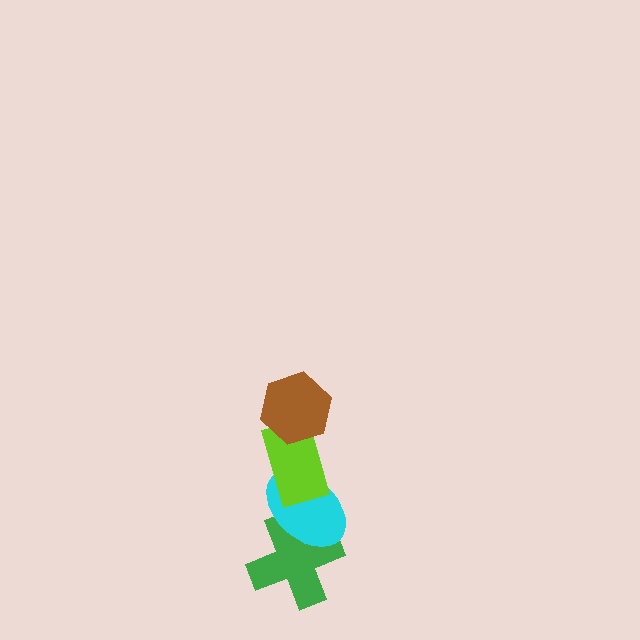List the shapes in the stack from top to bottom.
From top to bottom: the brown hexagon, the lime rectangle, the cyan ellipse, the green cross.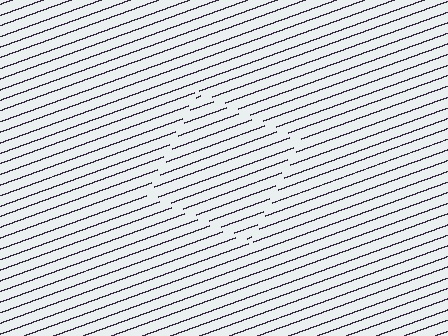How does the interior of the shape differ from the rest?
The interior of the shape contains the same grating, shifted by half a period — the contour is defined by the phase discontinuity where line-ends from the inner and outer gratings abut.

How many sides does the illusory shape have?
4 sides — the line-ends trace a square.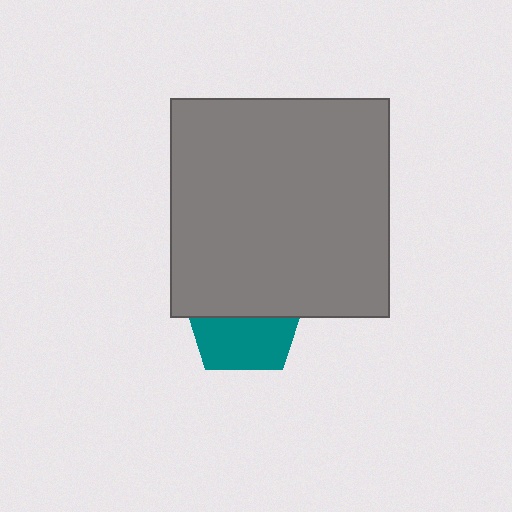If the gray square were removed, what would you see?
You would see the complete teal pentagon.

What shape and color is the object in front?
The object in front is a gray square.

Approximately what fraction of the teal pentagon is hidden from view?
Roughly 52% of the teal pentagon is hidden behind the gray square.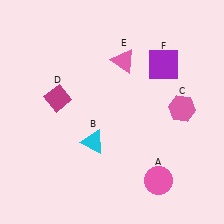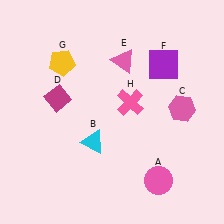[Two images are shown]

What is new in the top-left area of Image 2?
A yellow pentagon (G) was added in the top-left area of Image 2.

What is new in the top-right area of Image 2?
A pink cross (H) was added in the top-right area of Image 2.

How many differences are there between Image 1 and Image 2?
There are 2 differences between the two images.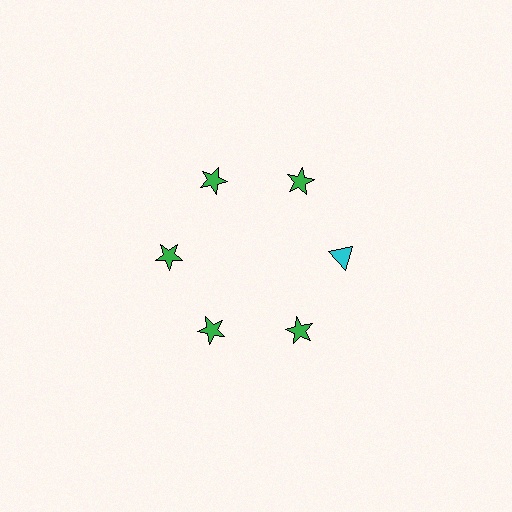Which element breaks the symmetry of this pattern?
The cyan triangle at roughly the 3 o'clock position breaks the symmetry. All other shapes are green stars.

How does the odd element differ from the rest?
It differs in both color (cyan instead of green) and shape (triangle instead of star).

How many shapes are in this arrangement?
There are 6 shapes arranged in a ring pattern.